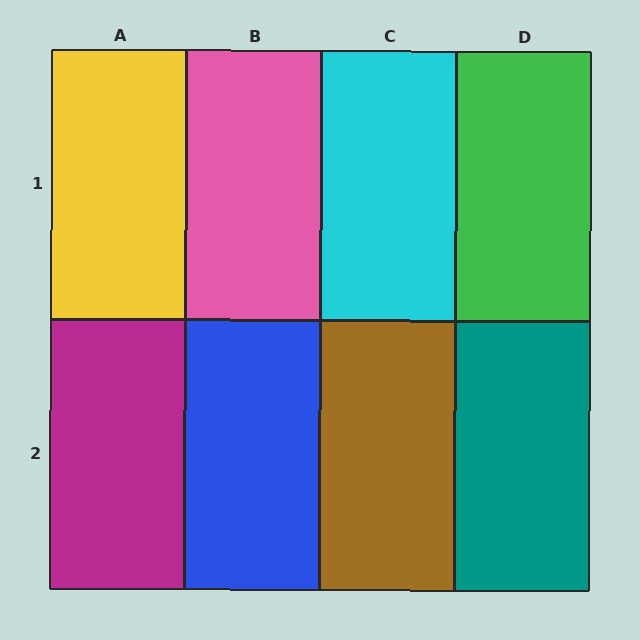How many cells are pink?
1 cell is pink.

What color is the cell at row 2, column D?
Teal.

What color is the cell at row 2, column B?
Blue.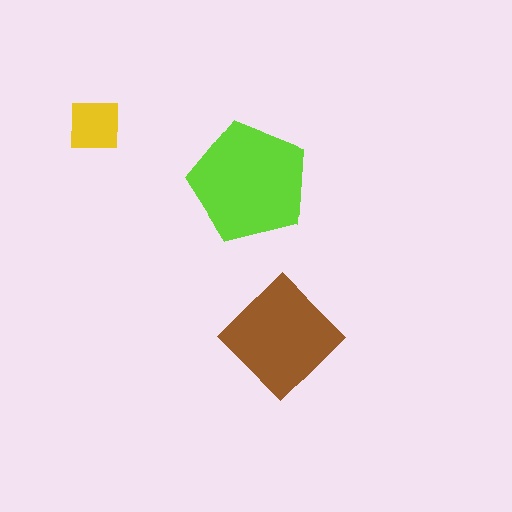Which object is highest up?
The yellow square is topmost.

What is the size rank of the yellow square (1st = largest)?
3rd.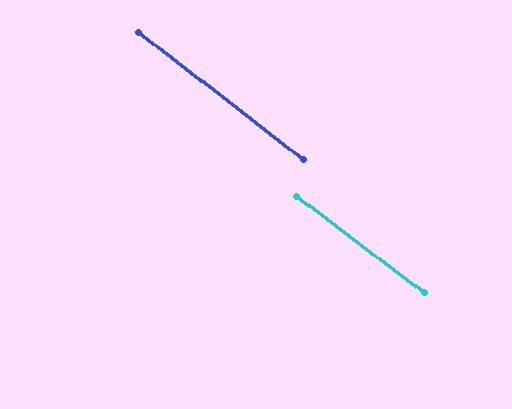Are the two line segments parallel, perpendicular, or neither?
Parallel — their directions differ by only 0.7°.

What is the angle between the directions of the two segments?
Approximately 1 degree.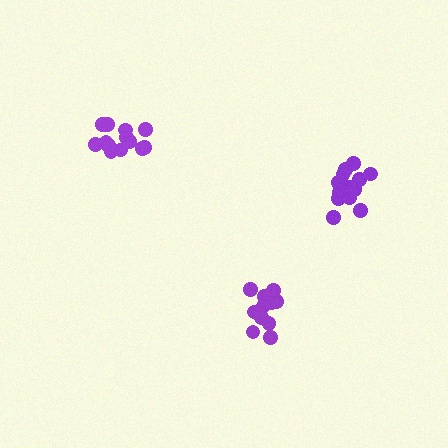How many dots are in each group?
Group 1: 14 dots, Group 2: 13 dots, Group 3: 11 dots (38 total).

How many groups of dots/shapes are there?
There are 3 groups.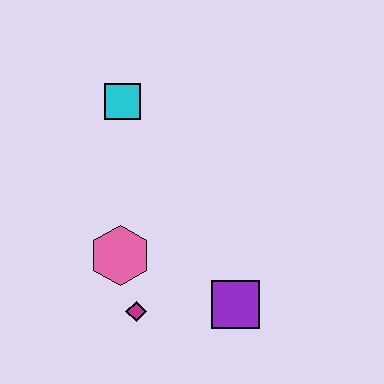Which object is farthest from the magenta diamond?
The cyan square is farthest from the magenta diamond.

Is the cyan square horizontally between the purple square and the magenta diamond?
No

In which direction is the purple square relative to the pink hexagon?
The purple square is to the right of the pink hexagon.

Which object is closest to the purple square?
The magenta diamond is closest to the purple square.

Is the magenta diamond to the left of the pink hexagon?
No